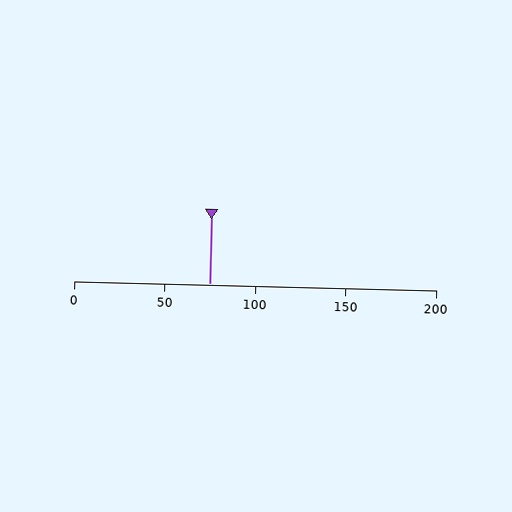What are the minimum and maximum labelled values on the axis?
The axis runs from 0 to 200.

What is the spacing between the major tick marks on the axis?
The major ticks are spaced 50 apart.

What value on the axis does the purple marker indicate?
The marker indicates approximately 75.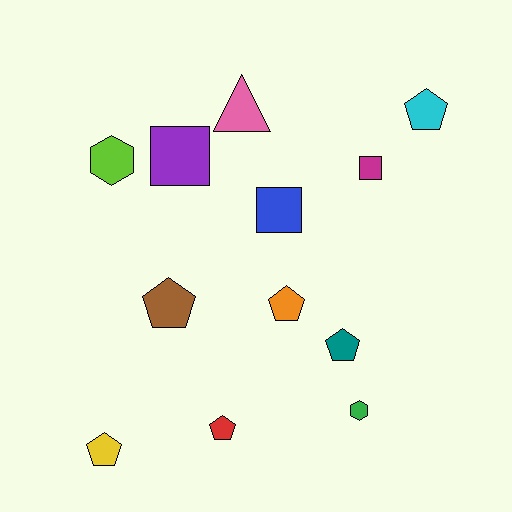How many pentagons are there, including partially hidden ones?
There are 6 pentagons.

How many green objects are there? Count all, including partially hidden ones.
There is 1 green object.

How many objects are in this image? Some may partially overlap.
There are 12 objects.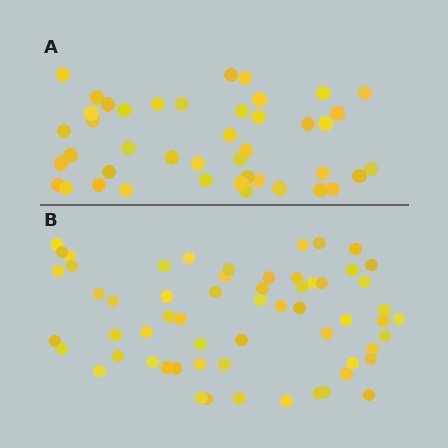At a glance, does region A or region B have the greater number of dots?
Region B (the bottom region) has more dots.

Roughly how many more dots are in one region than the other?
Region B has approximately 15 more dots than region A.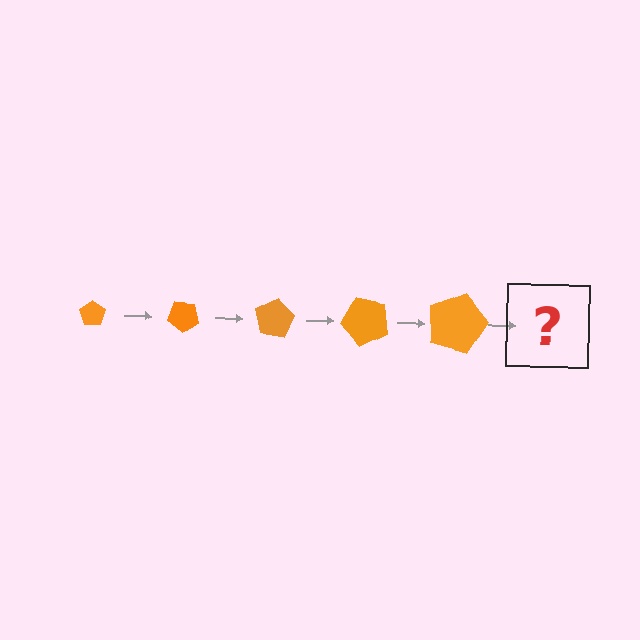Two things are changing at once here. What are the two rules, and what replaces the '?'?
The two rules are that the pentagon grows larger each step and it rotates 40 degrees each step. The '?' should be a pentagon, larger than the previous one and rotated 200 degrees from the start.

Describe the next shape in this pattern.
It should be a pentagon, larger than the previous one and rotated 200 degrees from the start.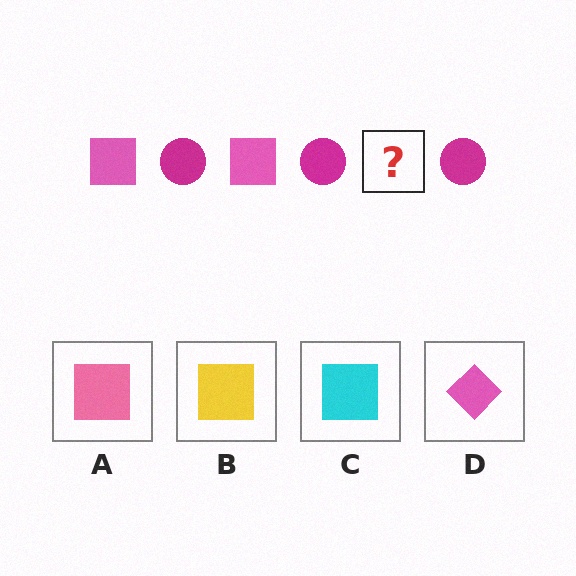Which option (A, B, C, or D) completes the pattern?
A.